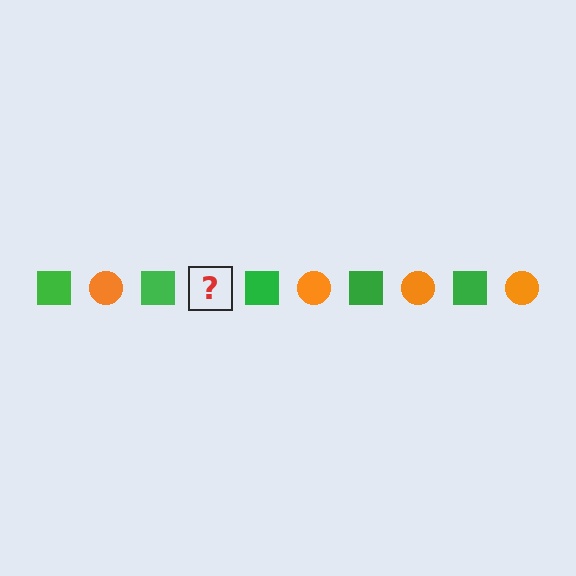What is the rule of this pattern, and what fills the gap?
The rule is that the pattern alternates between green square and orange circle. The gap should be filled with an orange circle.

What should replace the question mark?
The question mark should be replaced with an orange circle.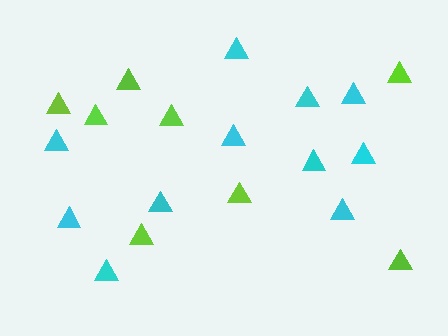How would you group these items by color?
There are 2 groups: one group of lime triangles (8) and one group of cyan triangles (11).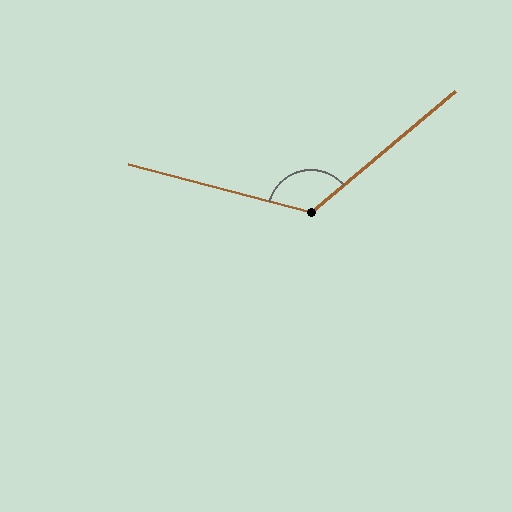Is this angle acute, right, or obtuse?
It is obtuse.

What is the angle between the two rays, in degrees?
Approximately 125 degrees.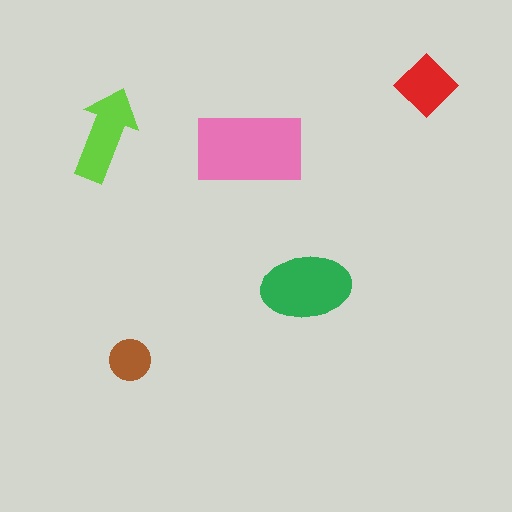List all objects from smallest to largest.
The brown circle, the red diamond, the lime arrow, the green ellipse, the pink rectangle.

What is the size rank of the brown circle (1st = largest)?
5th.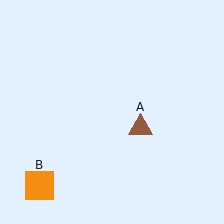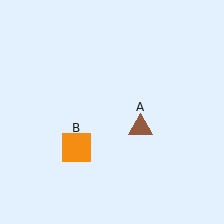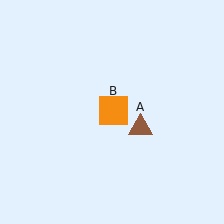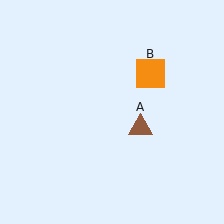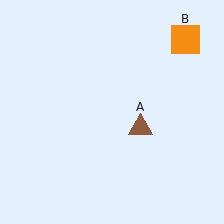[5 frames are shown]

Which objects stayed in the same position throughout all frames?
Brown triangle (object A) remained stationary.